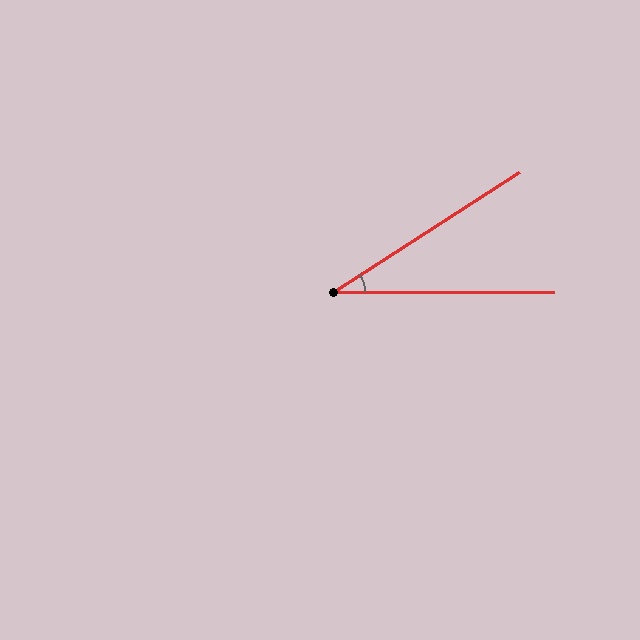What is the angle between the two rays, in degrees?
Approximately 33 degrees.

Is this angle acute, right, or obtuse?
It is acute.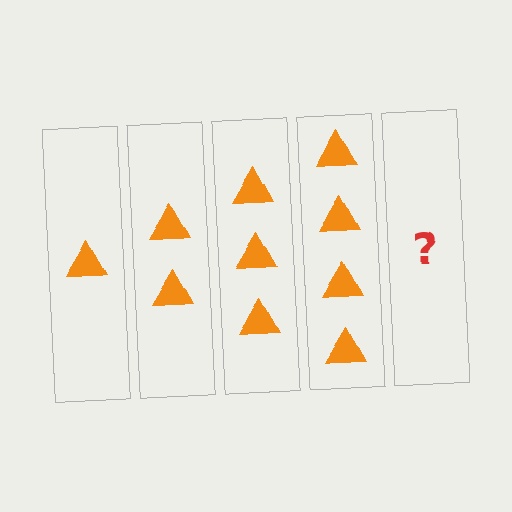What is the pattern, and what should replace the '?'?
The pattern is that each step adds one more triangle. The '?' should be 5 triangles.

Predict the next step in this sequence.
The next step is 5 triangles.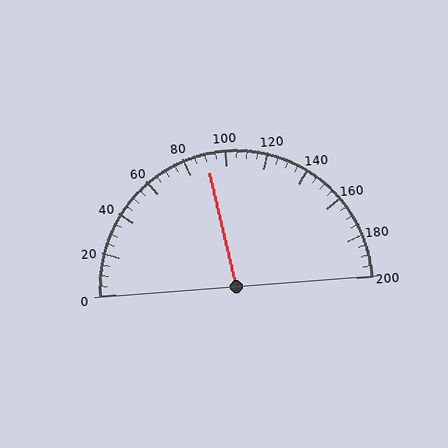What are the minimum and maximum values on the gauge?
The gauge ranges from 0 to 200.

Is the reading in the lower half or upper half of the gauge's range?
The reading is in the lower half of the range (0 to 200).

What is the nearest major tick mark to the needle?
The nearest major tick mark is 80.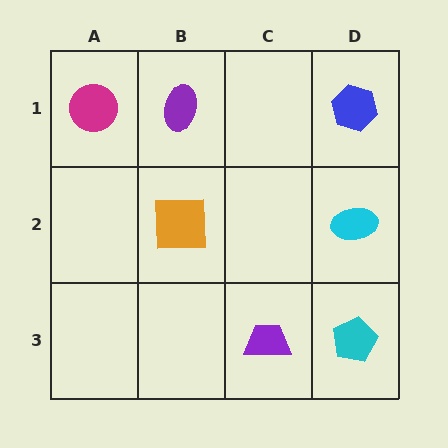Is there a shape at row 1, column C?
No, that cell is empty.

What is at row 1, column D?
A blue hexagon.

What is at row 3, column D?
A cyan pentagon.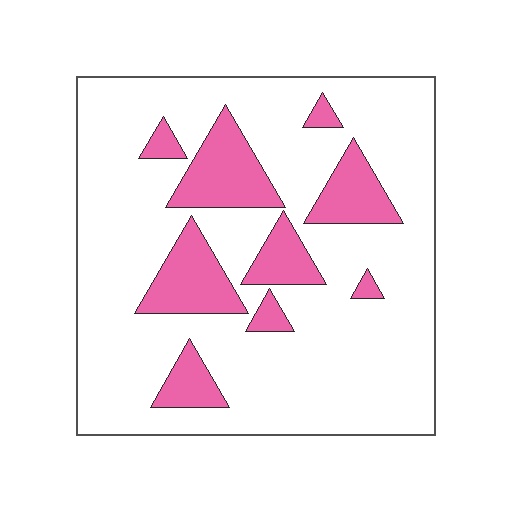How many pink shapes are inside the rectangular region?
9.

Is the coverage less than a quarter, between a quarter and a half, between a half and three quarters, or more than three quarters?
Less than a quarter.